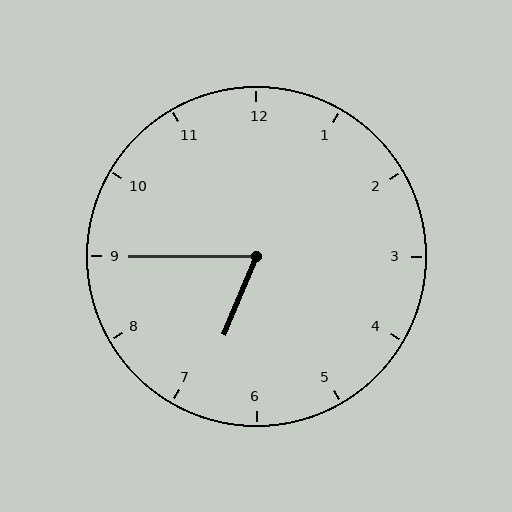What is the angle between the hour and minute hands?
Approximately 68 degrees.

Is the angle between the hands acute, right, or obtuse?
It is acute.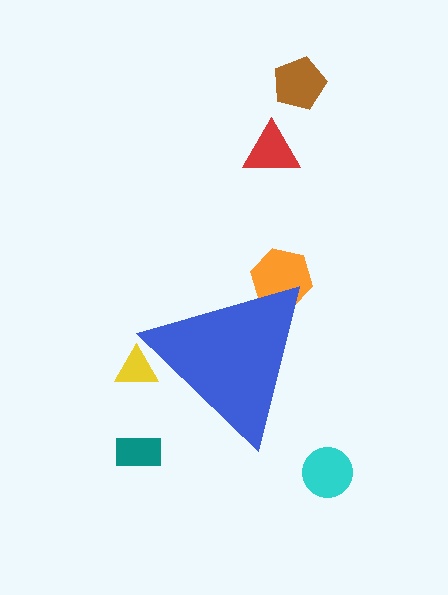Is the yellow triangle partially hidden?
Yes, the yellow triangle is partially hidden behind the blue triangle.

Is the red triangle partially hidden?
No, the red triangle is fully visible.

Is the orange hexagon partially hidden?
Yes, the orange hexagon is partially hidden behind the blue triangle.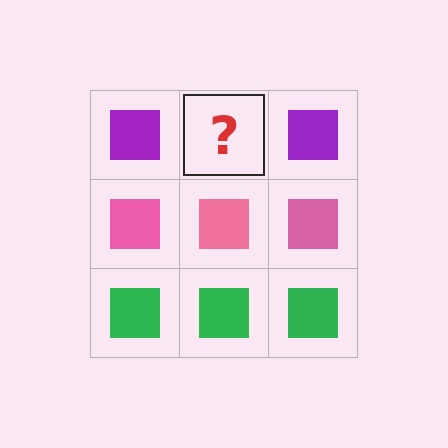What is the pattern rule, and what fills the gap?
The rule is that each row has a consistent color. The gap should be filled with a purple square.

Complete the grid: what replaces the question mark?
The question mark should be replaced with a purple square.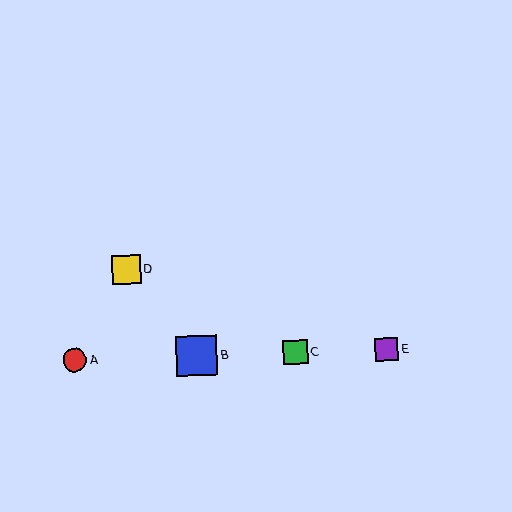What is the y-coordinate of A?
Object A is at y≈360.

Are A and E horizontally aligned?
Yes, both are at y≈360.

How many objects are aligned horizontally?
4 objects (A, B, C, E) are aligned horizontally.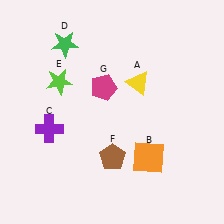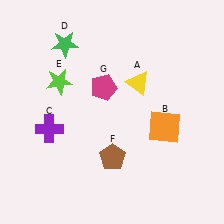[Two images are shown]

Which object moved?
The orange square (B) moved up.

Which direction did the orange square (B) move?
The orange square (B) moved up.